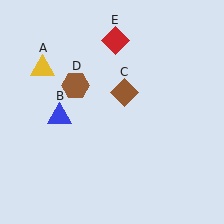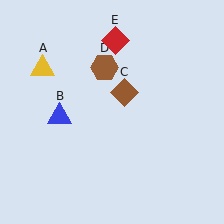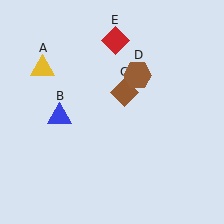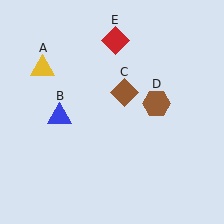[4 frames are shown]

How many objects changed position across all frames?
1 object changed position: brown hexagon (object D).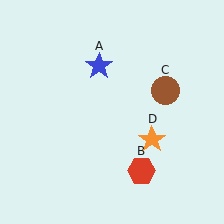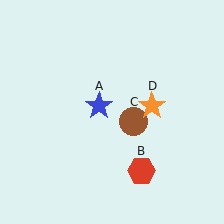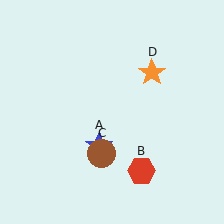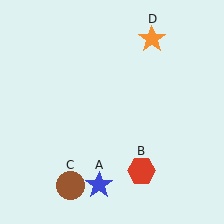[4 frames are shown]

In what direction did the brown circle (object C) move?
The brown circle (object C) moved down and to the left.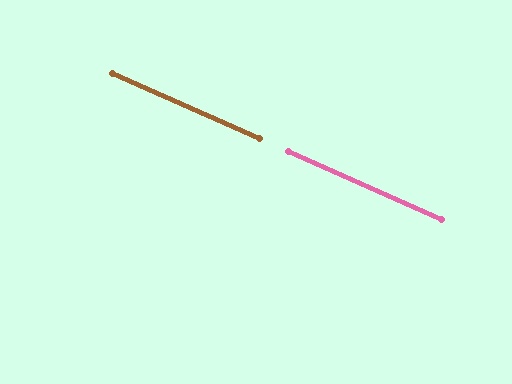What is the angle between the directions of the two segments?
Approximately 0 degrees.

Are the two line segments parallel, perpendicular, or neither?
Parallel — their directions differ by only 0.1°.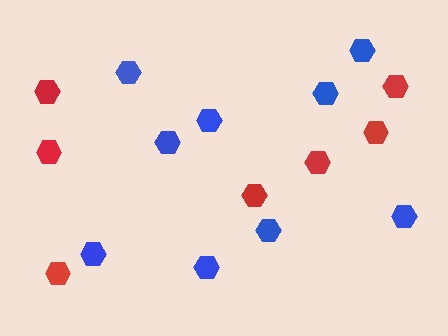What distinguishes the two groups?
There are 2 groups: one group of blue hexagons (9) and one group of red hexagons (7).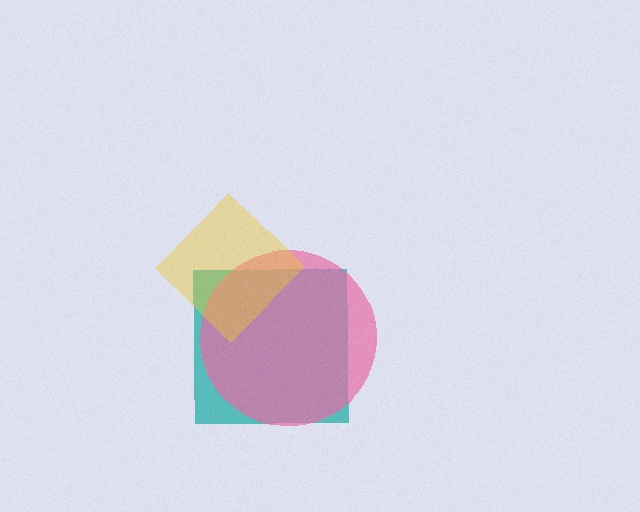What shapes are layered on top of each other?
The layered shapes are: a teal square, a pink circle, a yellow diamond.